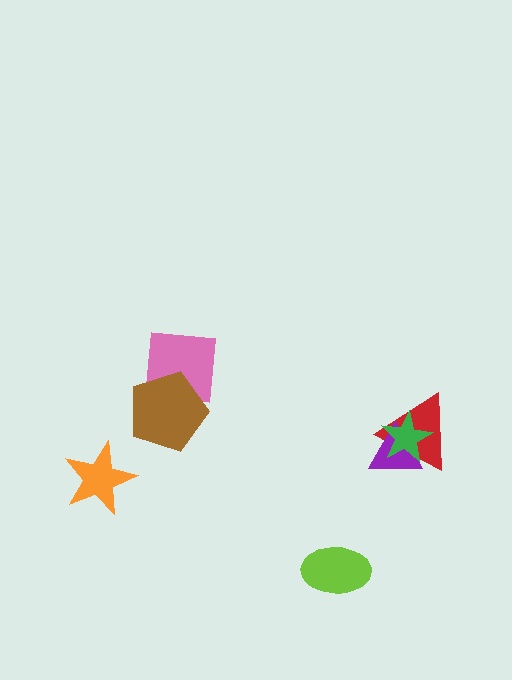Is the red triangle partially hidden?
Yes, it is partially covered by another shape.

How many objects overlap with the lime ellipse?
0 objects overlap with the lime ellipse.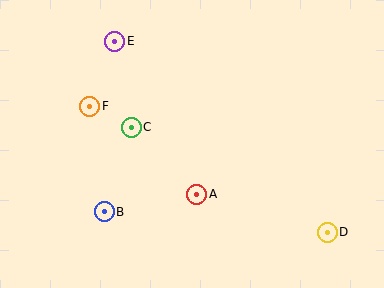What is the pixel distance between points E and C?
The distance between E and C is 88 pixels.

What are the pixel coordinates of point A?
Point A is at (197, 194).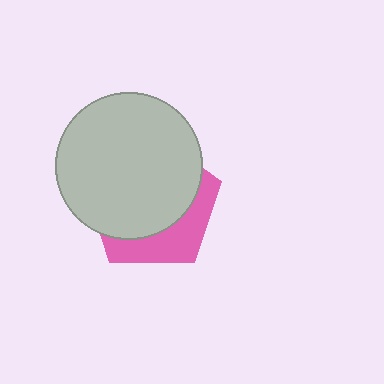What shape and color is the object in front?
The object in front is a light gray circle.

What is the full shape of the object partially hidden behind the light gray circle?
The partially hidden object is a pink pentagon.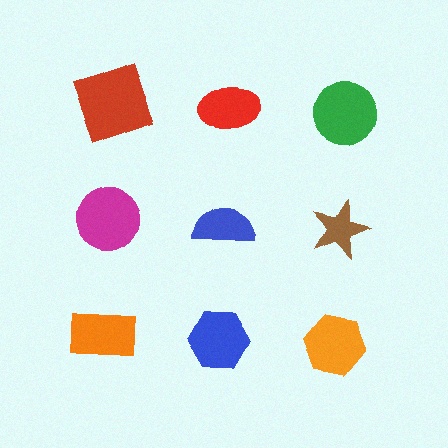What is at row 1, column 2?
A red ellipse.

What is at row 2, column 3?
A brown star.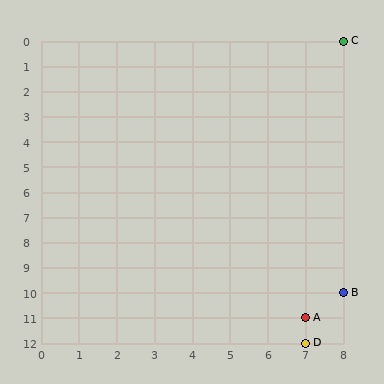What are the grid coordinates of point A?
Point A is at grid coordinates (7, 11).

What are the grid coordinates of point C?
Point C is at grid coordinates (8, 0).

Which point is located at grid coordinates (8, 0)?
Point C is at (8, 0).